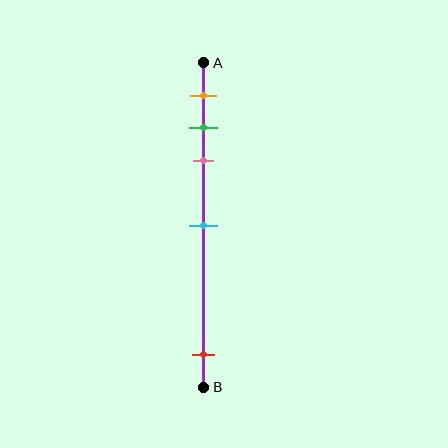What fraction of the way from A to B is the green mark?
The green mark is approximately 20% (0.2) of the way from A to B.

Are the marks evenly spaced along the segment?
No, the marks are not evenly spaced.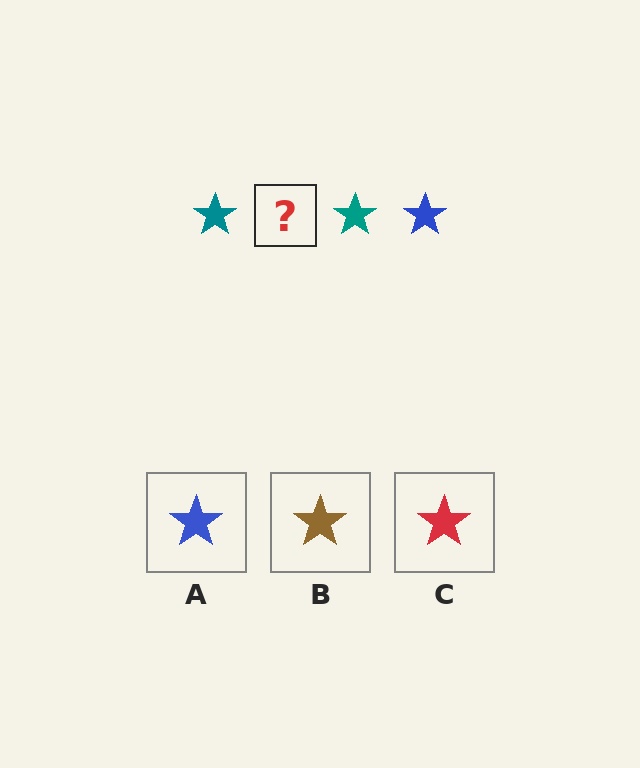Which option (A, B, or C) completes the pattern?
A.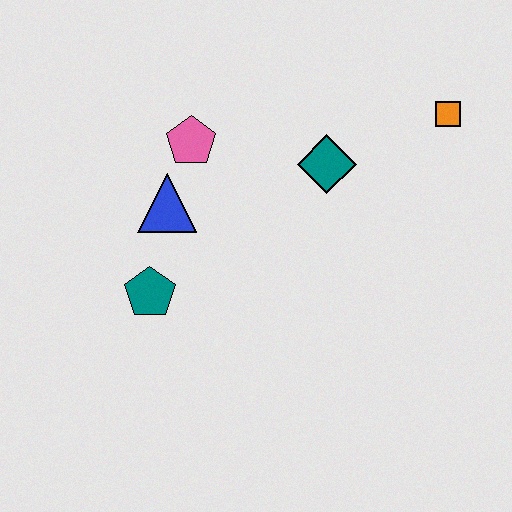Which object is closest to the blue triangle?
The pink pentagon is closest to the blue triangle.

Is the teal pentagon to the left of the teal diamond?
Yes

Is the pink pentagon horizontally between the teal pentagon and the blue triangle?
No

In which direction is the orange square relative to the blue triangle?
The orange square is to the right of the blue triangle.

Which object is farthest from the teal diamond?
The teal pentagon is farthest from the teal diamond.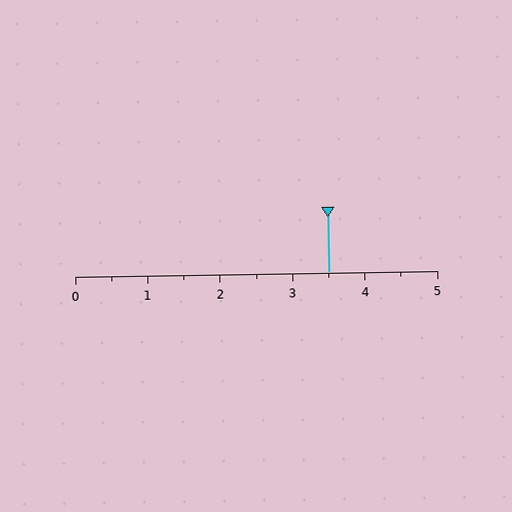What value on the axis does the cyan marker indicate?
The marker indicates approximately 3.5.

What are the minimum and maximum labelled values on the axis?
The axis runs from 0 to 5.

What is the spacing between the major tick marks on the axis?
The major ticks are spaced 1 apart.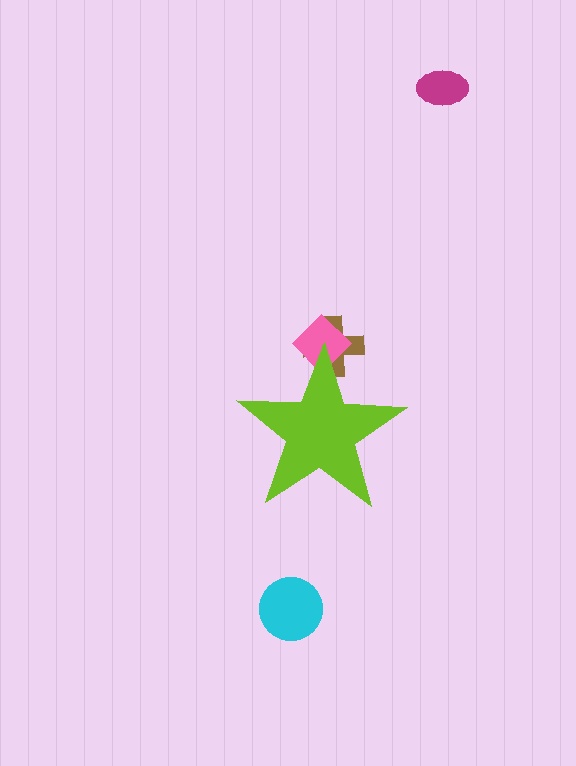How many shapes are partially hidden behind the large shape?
2 shapes are partially hidden.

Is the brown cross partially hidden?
Yes, the brown cross is partially hidden behind the lime star.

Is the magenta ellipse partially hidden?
No, the magenta ellipse is fully visible.